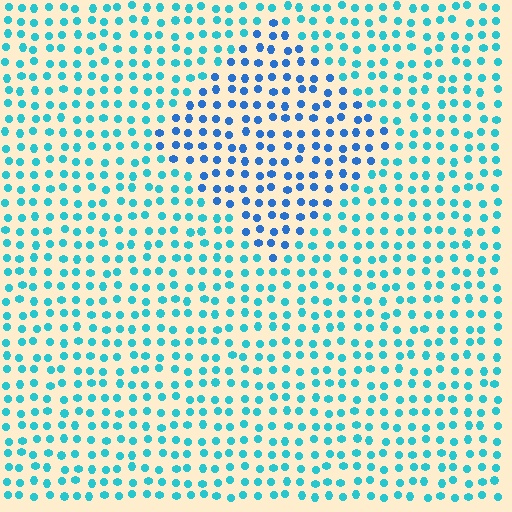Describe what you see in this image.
The image is filled with small cyan elements in a uniform arrangement. A diamond-shaped region is visible where the elements are tinted to a slightly different hue, forming a subtle color boundary.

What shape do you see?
I see a diamond.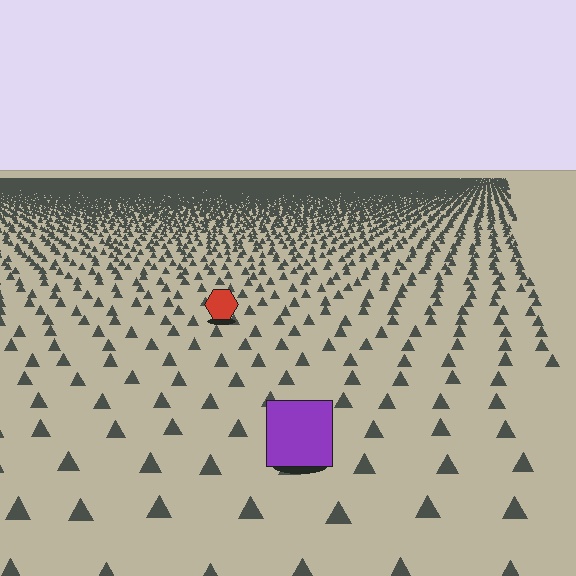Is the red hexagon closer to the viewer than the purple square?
No. The purple square is closer — you can tell from the texture gradient: the ground texture is coarser near it.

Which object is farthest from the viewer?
The red hexagon is farthest from the viewer. It appears smaller and the ground texture around it is denser.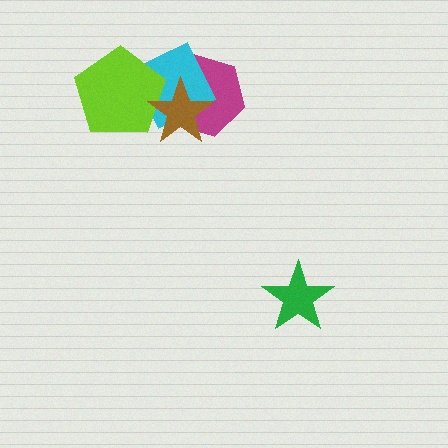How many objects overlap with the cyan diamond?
3 objects overlap with the cyan diamond.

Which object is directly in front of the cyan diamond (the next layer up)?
The lime pentagon is directly in front of the cyan diamond.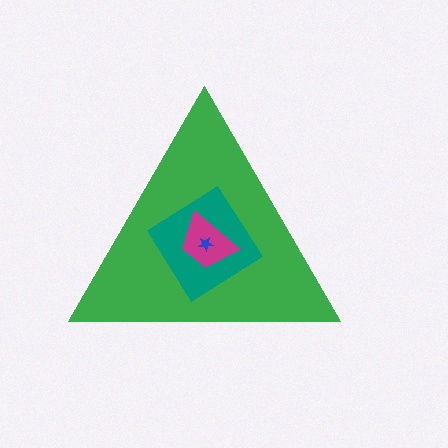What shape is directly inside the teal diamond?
The magenta trapezoid.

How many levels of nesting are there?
4.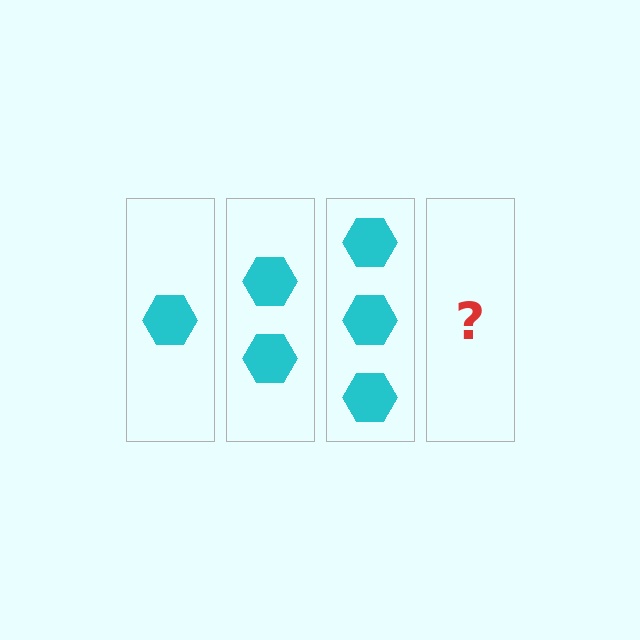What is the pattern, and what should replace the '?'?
The pattern is that each step adds one more hexagon. The '?' should be 4 hexagons.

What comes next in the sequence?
The next element should be 4 hexagons.